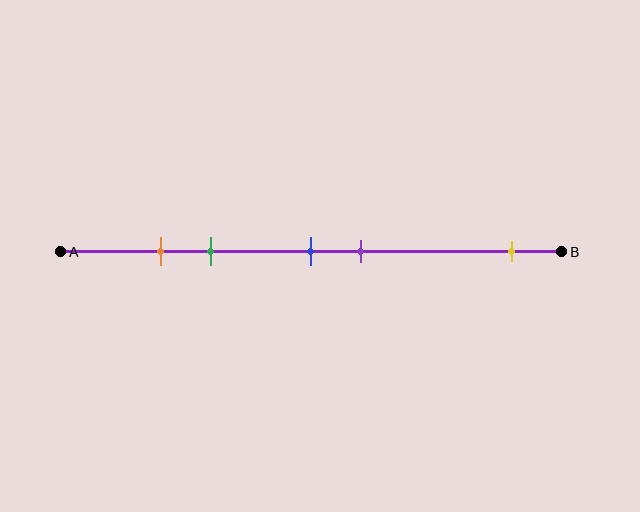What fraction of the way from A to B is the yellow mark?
The yellow mark is approximately 90% (0.9) of the way from A to B.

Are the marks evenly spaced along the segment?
No, the marks are not evenly spaced.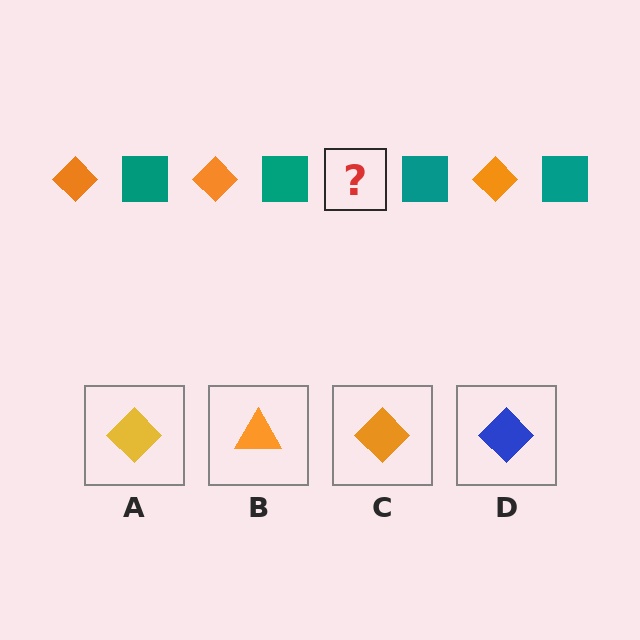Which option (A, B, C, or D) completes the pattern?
C.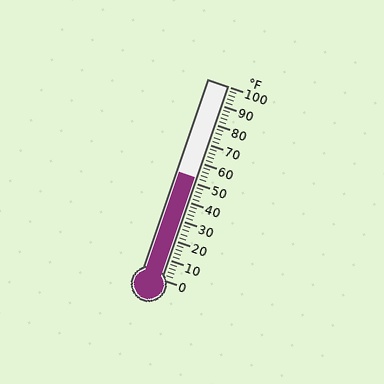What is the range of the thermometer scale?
The thermometer scale ranges from 0°F to 100°F.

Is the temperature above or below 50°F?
The temperature is above 50°F.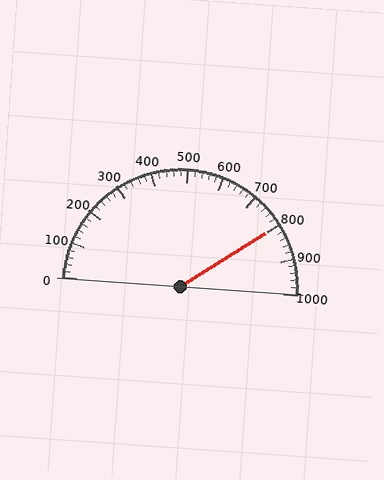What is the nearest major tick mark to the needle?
The nearest major tick mark is 800.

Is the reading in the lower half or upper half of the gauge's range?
The reading is in the upper half of the range (0 to 1000).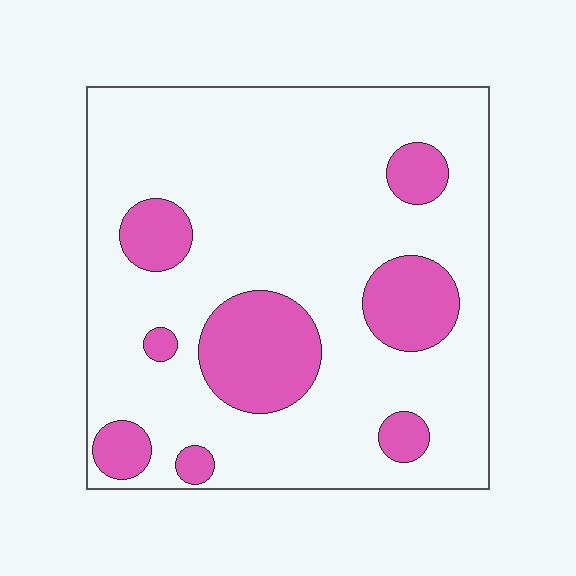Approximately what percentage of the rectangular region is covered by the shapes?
Approximately 20%.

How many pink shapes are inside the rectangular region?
8.